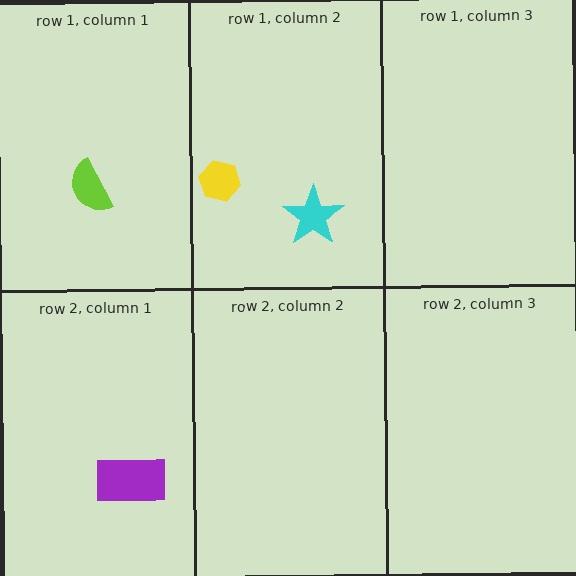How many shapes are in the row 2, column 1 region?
1.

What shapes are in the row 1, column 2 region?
The cyan star, the yellow hexagon.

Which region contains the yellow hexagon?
The row 1, column 2 region.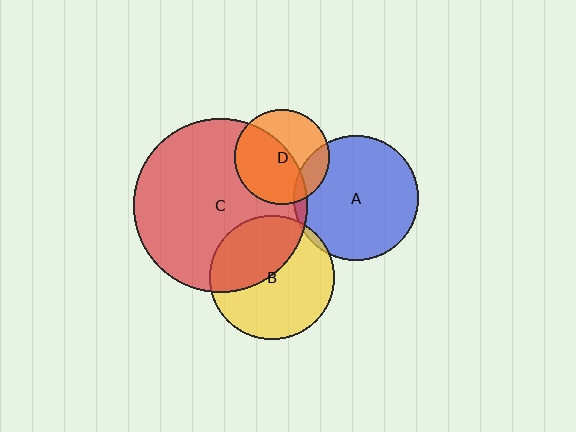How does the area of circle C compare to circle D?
Approximately 3.4 times.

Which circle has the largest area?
Circle C (red).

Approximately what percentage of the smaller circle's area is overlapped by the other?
Approximately 55%.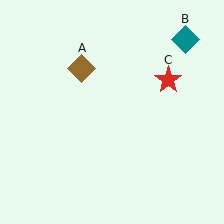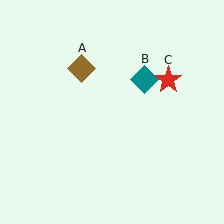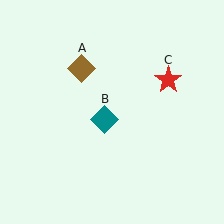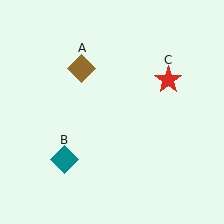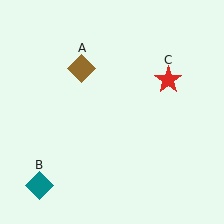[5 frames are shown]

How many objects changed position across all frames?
1 object changed position: teal diamond (object B).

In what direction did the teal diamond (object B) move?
The teal diamond (object B) moved down and to the left.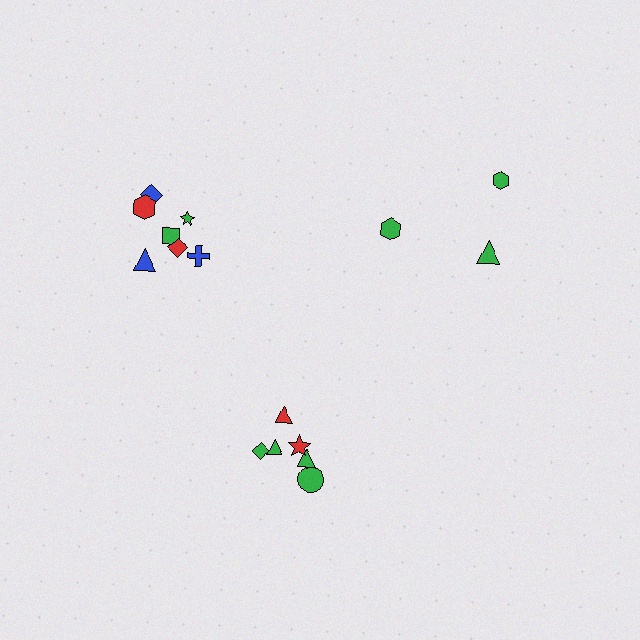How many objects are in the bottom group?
There are 6 objects.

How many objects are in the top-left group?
There are 7 objects.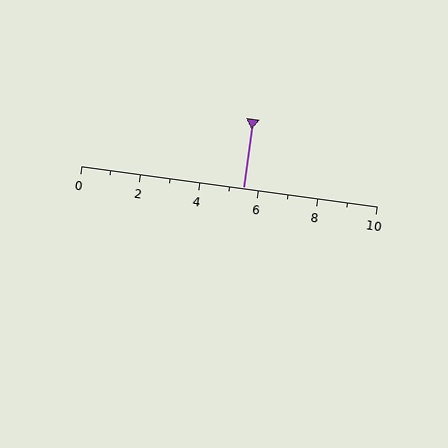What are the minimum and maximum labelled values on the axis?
The axis runs from 0 to 10.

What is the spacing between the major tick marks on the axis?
The major ticks are spaced 2 apart.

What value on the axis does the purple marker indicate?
The marker indicates approximately 5.5.